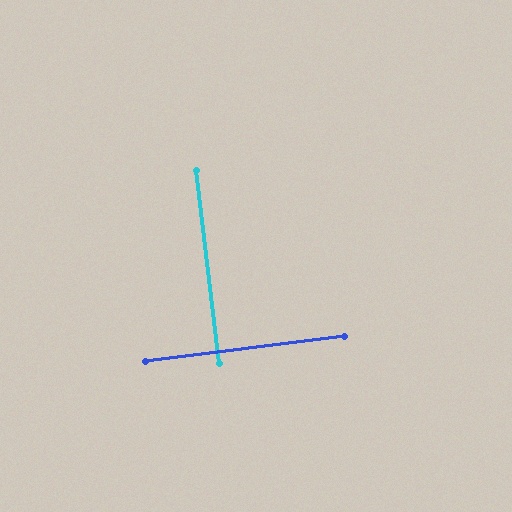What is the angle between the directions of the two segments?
Approximately 90 degrees.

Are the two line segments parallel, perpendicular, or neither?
Perpendicular — they meet at approximately 90°.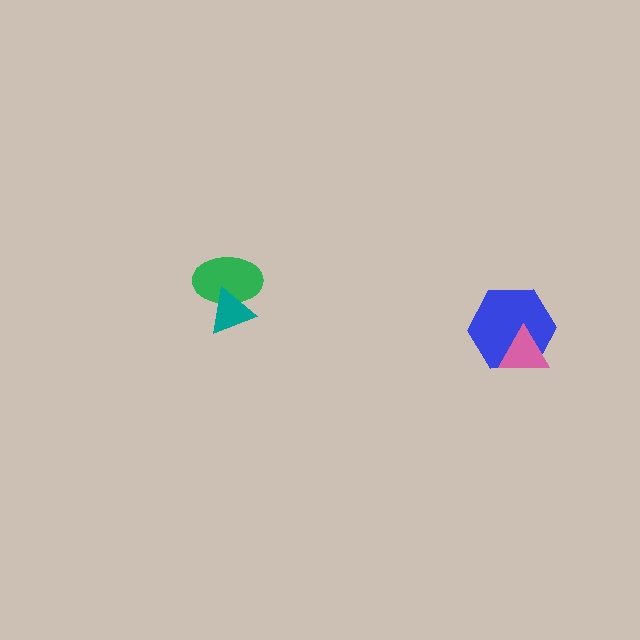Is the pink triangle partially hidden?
No, no other shape covers it.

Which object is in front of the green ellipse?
The teal triangle is in front of the green ellipse.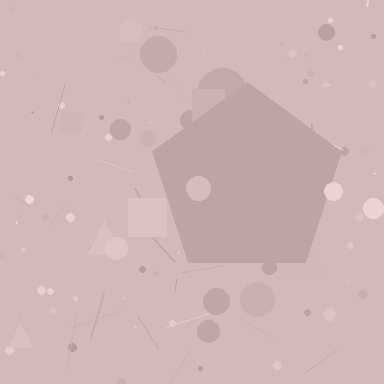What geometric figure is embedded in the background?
A pentagon is embedded in the background.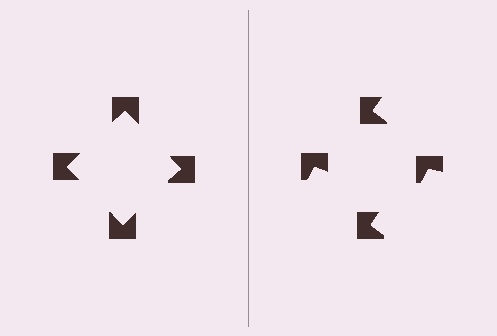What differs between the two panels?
The notched squares are positioned identically on both sides; only the wedge orientations differ. On the left they align to a square; on the right they are misaligned.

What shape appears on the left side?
An illusory square.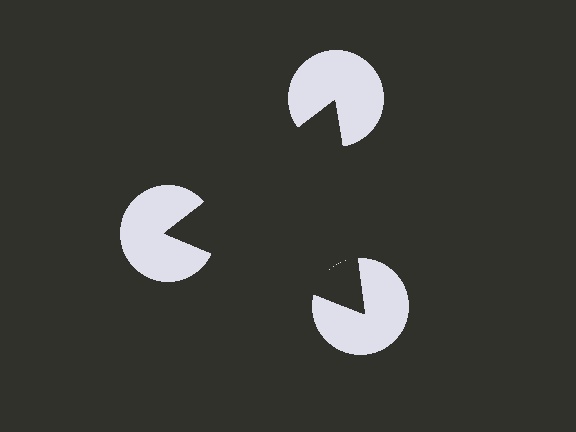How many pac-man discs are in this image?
There are 3 — one at each vertex of the illusory triangle.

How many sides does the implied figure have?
3 sides.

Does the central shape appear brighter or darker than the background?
It typically appears slightly darker than the background, even though no actual brightness change is drawn.